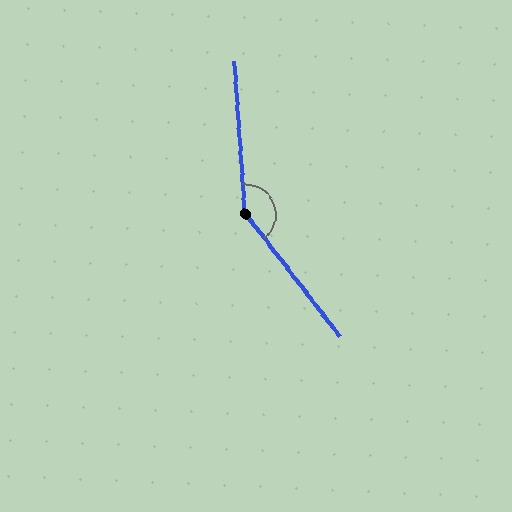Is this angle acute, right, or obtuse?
It is obtuse.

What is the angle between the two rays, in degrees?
Approximately 147 degrees.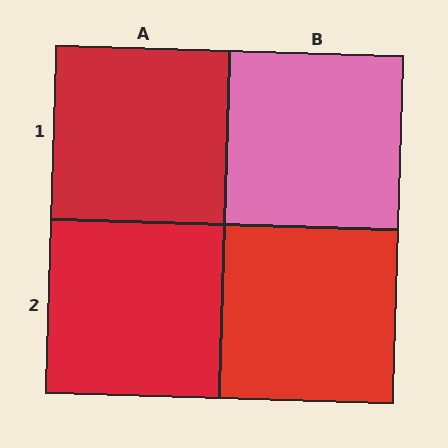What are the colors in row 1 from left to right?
Red, pink.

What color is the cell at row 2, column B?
Red.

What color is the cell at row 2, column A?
Red.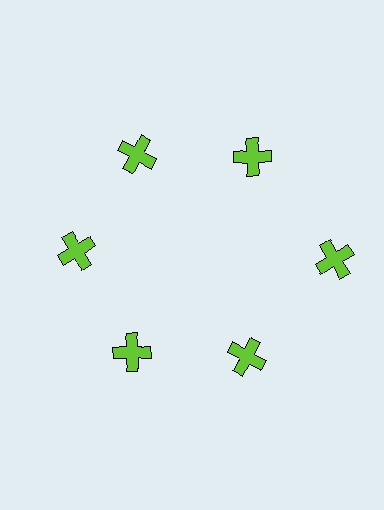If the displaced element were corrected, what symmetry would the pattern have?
It would have 6-fold rotational symmetry — the pattern would map onto itself every 60 degrees.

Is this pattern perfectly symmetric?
No. The 6 lime crosses are arranged in a ring, but one element near the 3 o'clock position is pushed outward from the center, breaking the 6-fold rotational symmetry.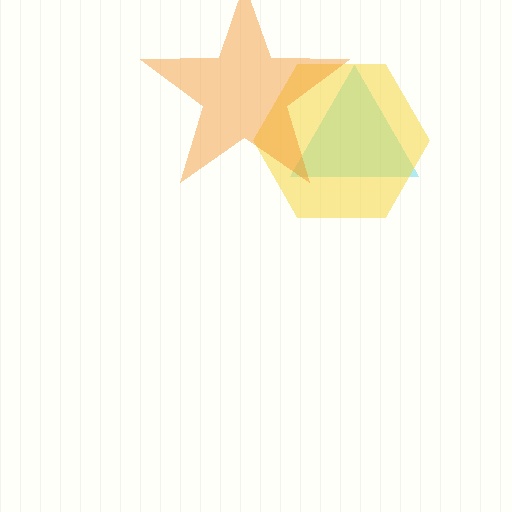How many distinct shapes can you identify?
There are 3 distinct shapes: a cyan triangle, a yellow hexagon, an orange star.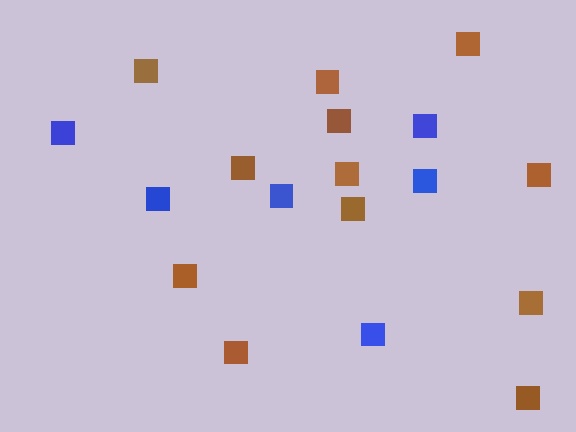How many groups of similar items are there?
There are 2 groups: one group of brown squares (12) and one group of blue squares (6).